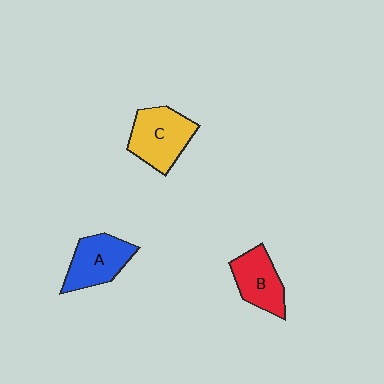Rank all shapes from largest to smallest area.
From largest to smallest: C (yellow), A (blue), B (red).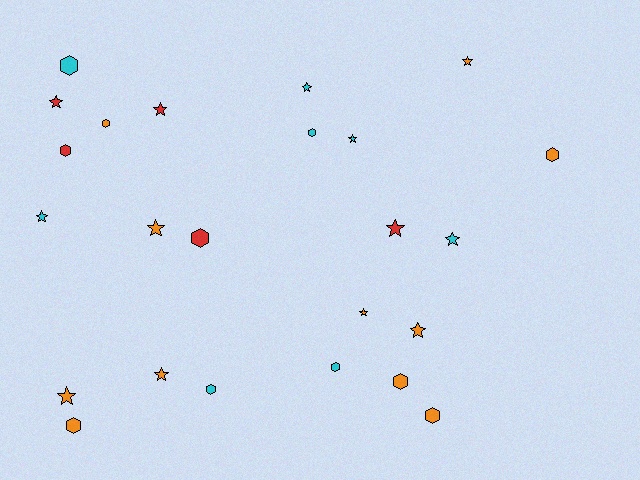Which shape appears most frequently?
Star, with 13 objects.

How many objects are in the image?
There are 24 objects.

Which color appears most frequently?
Orange, with 11 objects.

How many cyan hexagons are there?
There are 4 cyan hexagons.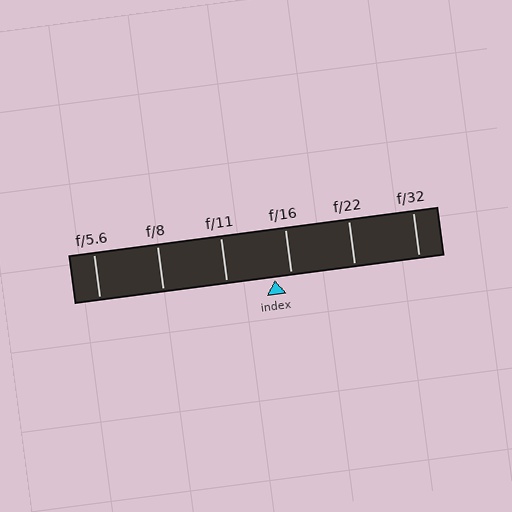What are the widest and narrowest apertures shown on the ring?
The widest aperture shown is f/5.6 and the narrowest is f/32.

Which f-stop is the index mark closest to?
The index mark is closest to f/16.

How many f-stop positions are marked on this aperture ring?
There are 6 f-stop positions marked.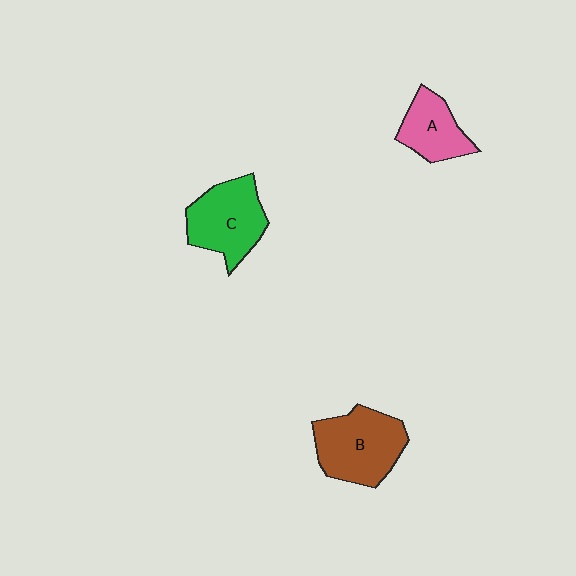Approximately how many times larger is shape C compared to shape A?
Approximately 1.4 times.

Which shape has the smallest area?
Shape A (pink).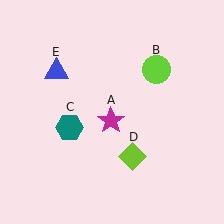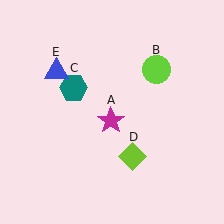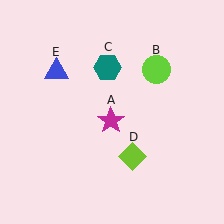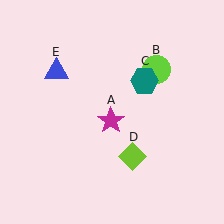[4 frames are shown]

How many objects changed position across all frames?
1 object changed position: teal hexagon (object C).